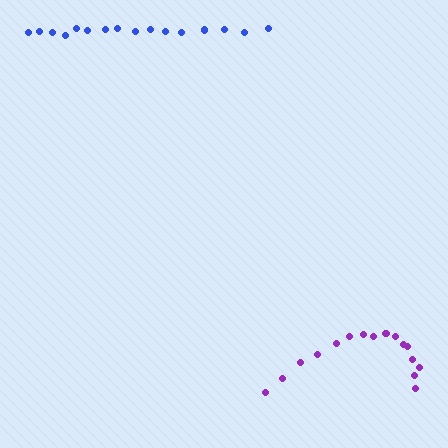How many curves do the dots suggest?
There are 2 distinct paths.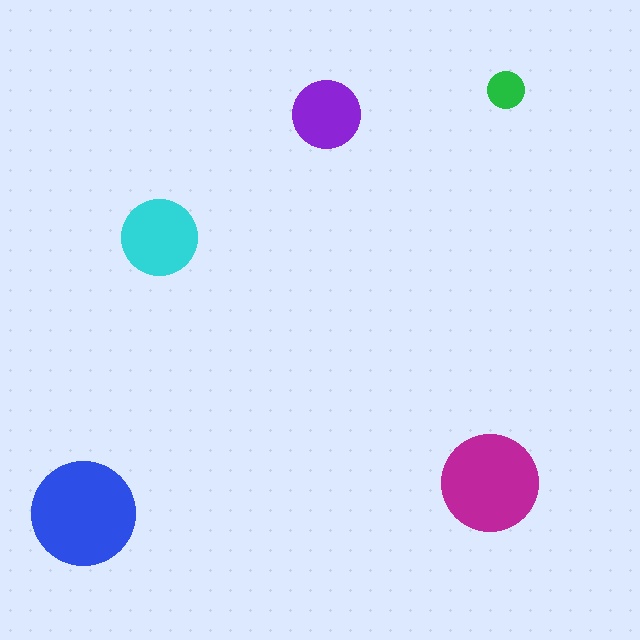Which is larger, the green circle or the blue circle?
The blue one.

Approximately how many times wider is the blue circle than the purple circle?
About 1.5 times wider.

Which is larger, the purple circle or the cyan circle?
The cyan one.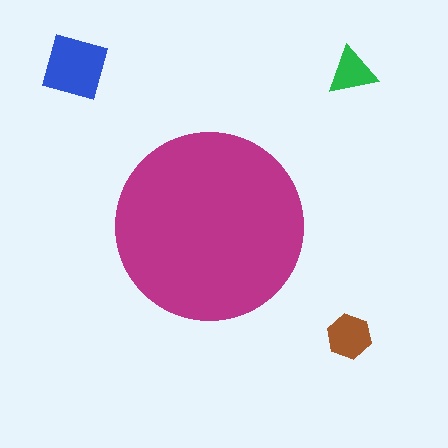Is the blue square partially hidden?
No, the blue square is fully visible.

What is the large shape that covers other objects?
A magenta circle.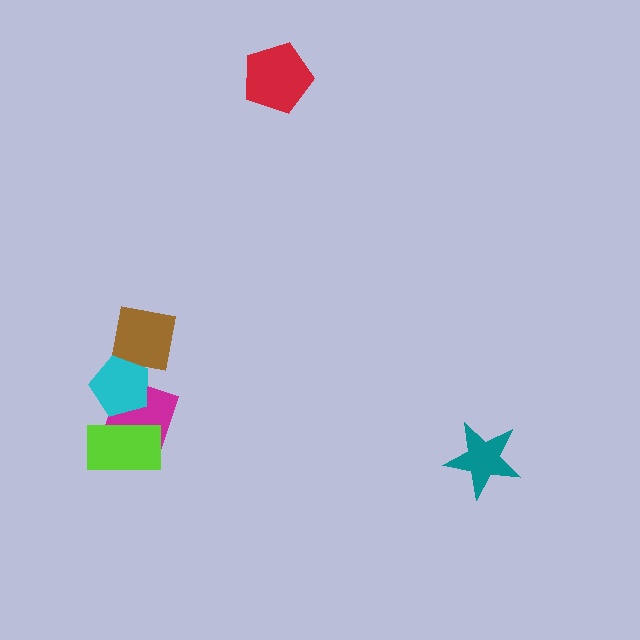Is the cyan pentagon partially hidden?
Yes, it is partially covered by another shape.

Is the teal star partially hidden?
No, no other shape covers it.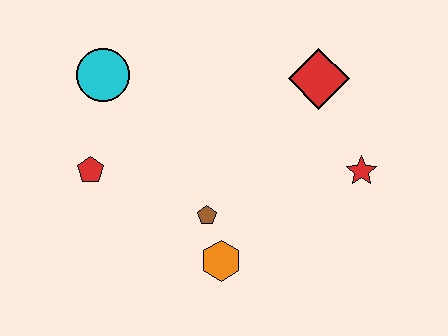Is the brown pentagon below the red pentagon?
Yes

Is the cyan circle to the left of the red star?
Yes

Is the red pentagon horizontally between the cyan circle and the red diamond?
No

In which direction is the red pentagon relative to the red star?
The red pentagon is to the left of the red star.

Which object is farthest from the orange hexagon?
The cyan circle is farthest from the orange hexagon.